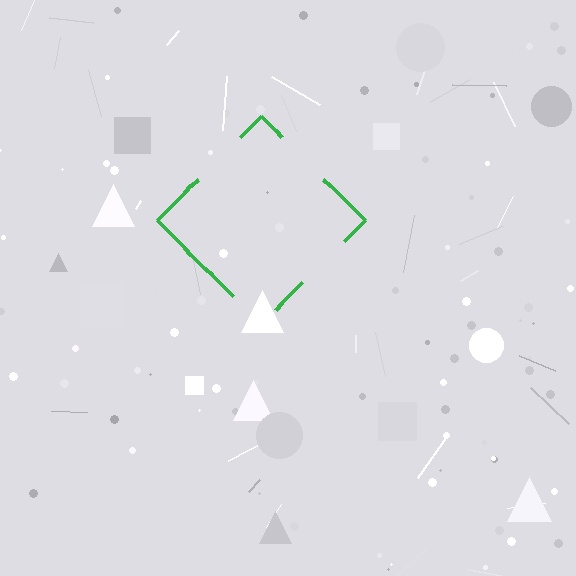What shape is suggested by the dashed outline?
The dashed outline suggests a diamond.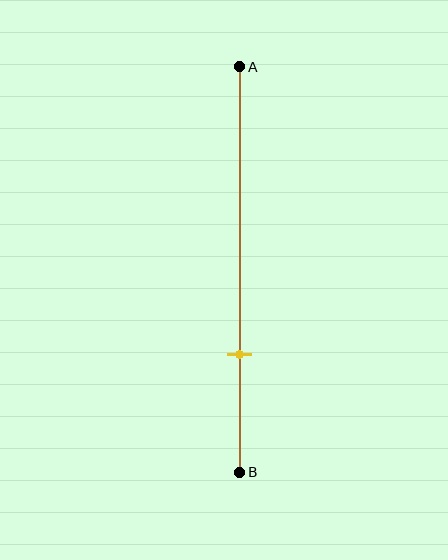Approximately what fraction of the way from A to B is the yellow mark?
The yellow mark is approximately 70% of the way from A to B.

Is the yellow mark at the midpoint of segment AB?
No, the mark is at about 70% from A, not at the 50% midpoint.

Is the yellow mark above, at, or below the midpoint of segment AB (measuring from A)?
The yellow mark is below the midpoint of segment AB.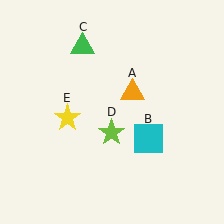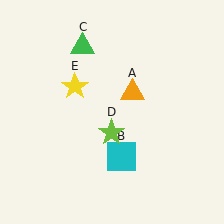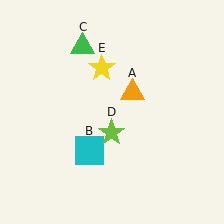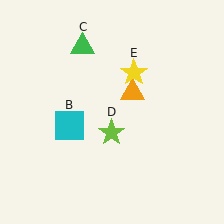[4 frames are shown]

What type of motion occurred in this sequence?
The cyan square (object B), yellow star (object E) rotated clockwise around the center of the scene.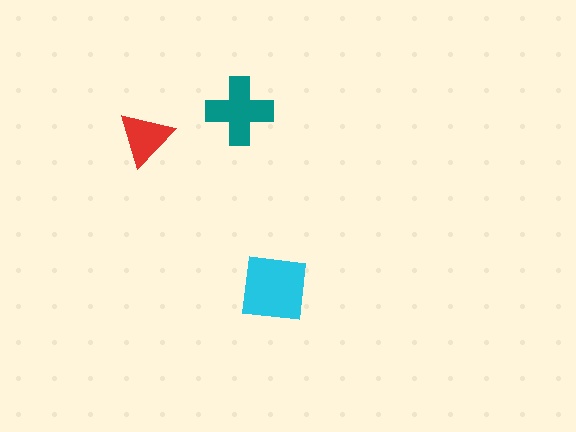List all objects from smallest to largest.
The red triangle, the teal cross, the cyan square.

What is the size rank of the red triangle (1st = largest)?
3rd.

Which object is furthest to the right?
The cyan square is rightmost.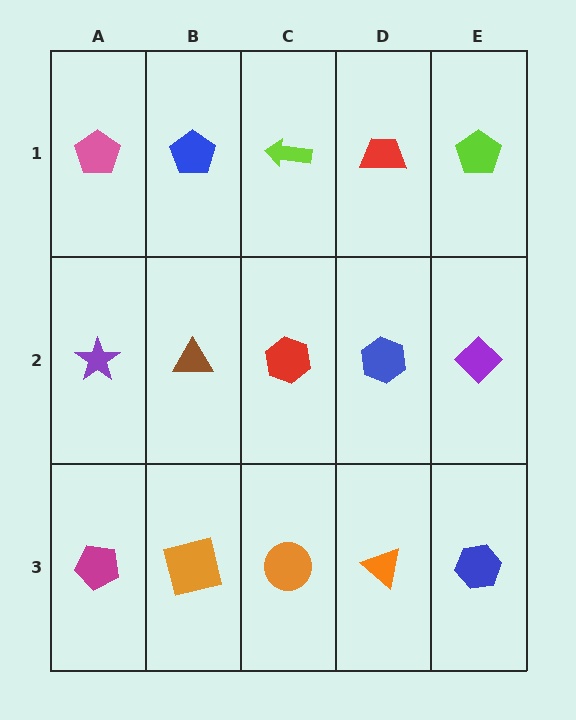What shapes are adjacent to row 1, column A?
A purple star (row 2, column A), a blue pentagon (row 1, column B).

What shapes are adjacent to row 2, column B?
A blue pentagon (row 1, column B), an orange square (row 3, column B), a purple star (row 2, column A), a red hexagon (row 2, column C).